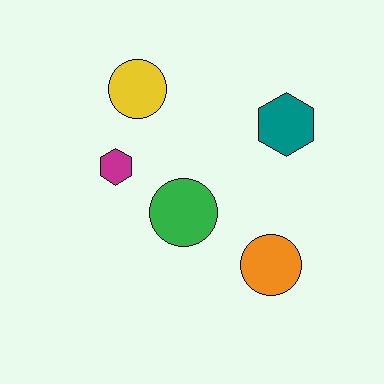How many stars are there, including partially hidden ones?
There are no stars.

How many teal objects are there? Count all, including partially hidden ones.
There is 1 teal object.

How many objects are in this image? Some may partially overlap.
There are 5 objects.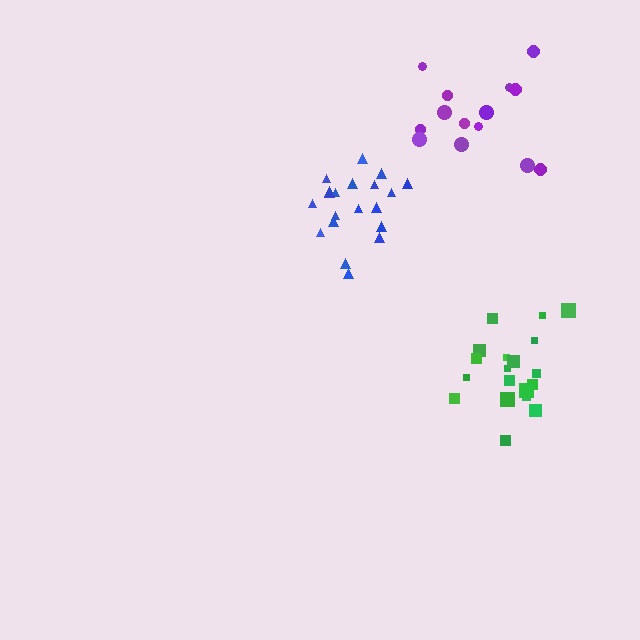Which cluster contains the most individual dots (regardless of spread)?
Blue (20).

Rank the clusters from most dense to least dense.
blue, green, purple.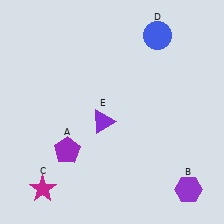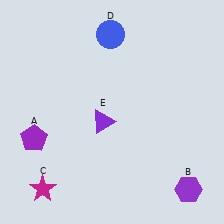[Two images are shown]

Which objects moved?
The objects that moved are: the purple pentagon (A), the blue circle (D).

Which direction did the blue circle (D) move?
The blue circle (D) moved left.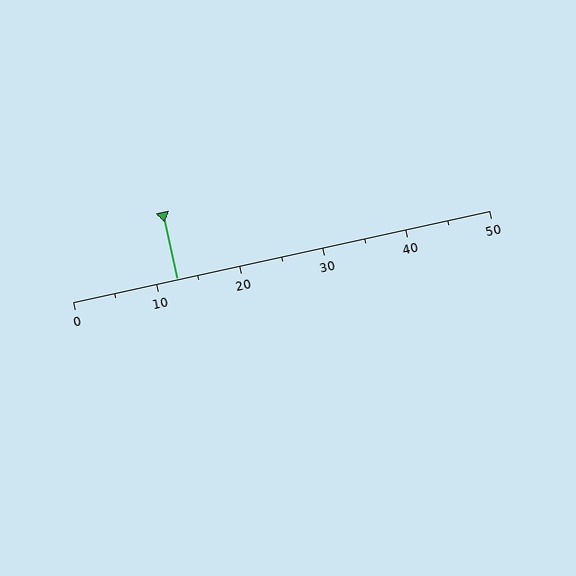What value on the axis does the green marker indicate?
The marker indicates approximately 12.5.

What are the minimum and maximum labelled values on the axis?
The axis runs from 0 to 50.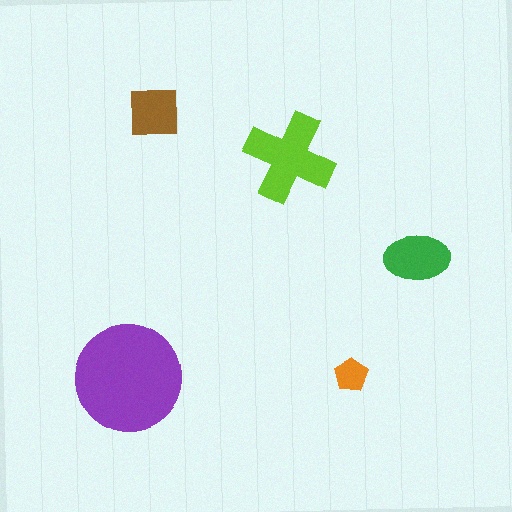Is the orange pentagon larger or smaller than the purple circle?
Smaller.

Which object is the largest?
The purple circle.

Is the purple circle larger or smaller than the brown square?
Larger.